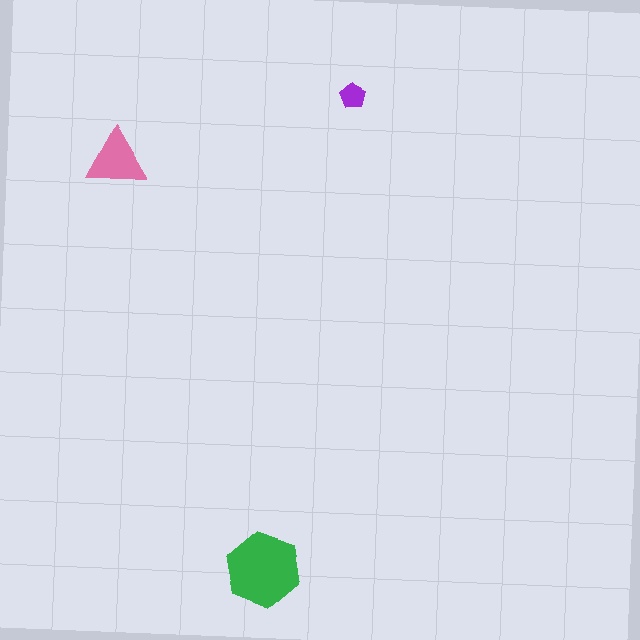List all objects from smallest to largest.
The purple pentagon, the pink triangle, the green hexagon.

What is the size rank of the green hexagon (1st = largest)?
1st.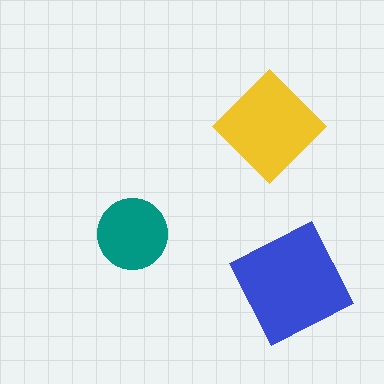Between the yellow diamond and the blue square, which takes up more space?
The blue square.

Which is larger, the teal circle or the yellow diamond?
The yellow diamond.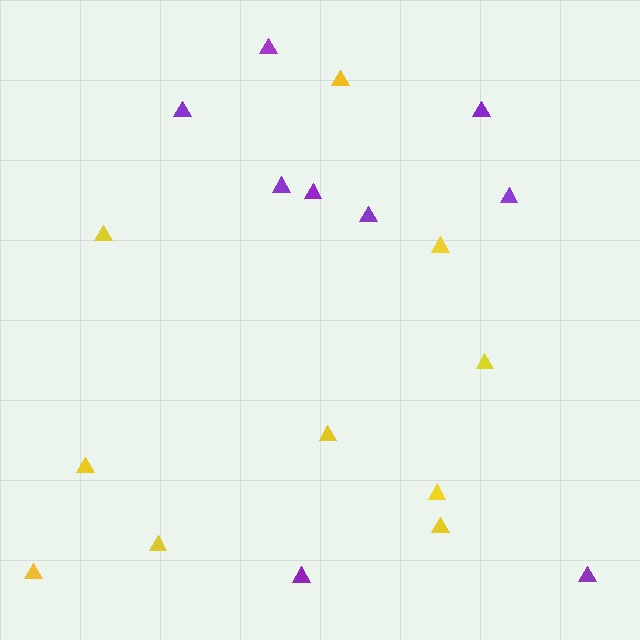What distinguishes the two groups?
There are 2 groups: one group of purple triangles (9) and one group of yellow triangles (10).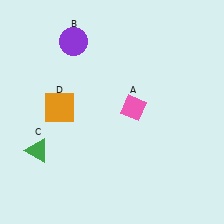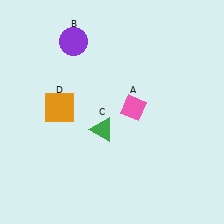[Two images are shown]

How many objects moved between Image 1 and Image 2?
1 object moved between the two images.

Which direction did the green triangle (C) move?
The green triangle (C) moved right.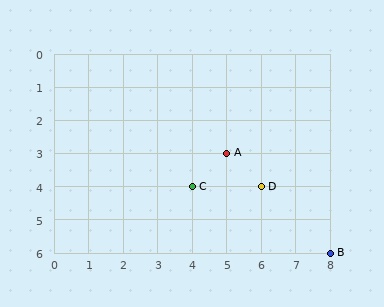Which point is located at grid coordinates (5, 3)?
Point A is at (5, 3).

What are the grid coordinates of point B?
Point B is at grid coordinates (8, 6).